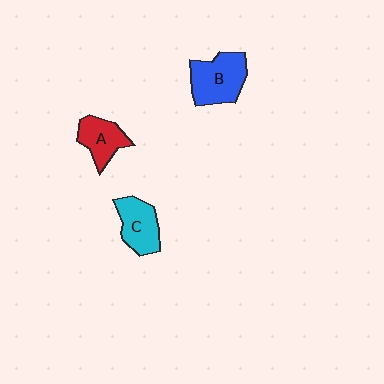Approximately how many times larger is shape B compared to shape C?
Approximately 1.3 times.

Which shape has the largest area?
Shape B (blue).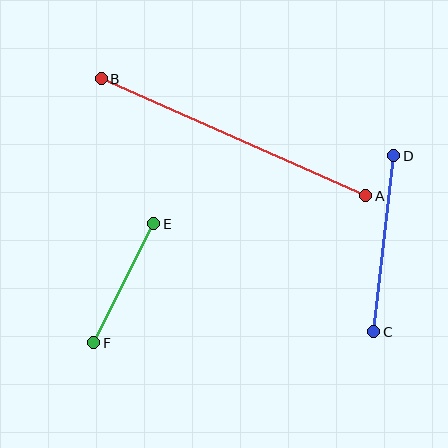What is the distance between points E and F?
The distance is approximately 133 pixels.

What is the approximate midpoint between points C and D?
The midpoint is at approximately (384, 244) pixels.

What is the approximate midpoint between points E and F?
The midpoint is at approximately (124, 283) pixels.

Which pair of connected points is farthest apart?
Points A and B are farthest apart.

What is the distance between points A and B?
The distance is approximately 290 pixels.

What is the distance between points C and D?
The distance is approximately 177 pixels.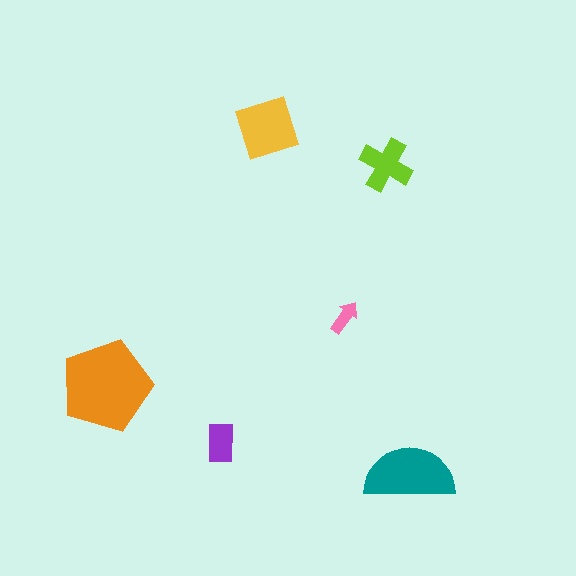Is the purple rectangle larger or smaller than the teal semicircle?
Smaller.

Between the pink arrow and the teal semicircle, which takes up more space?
The teal semicircle.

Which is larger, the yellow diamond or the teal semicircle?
The teal semicircle.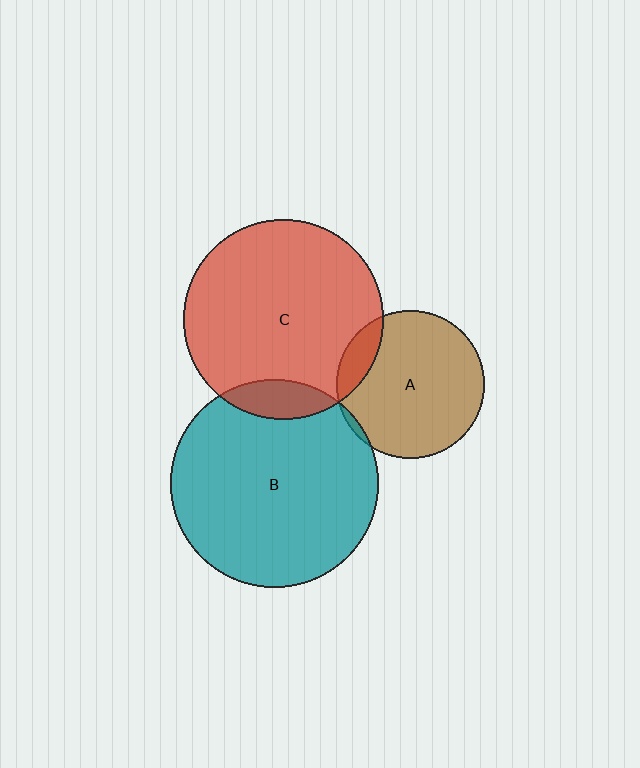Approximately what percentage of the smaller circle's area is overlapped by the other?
Approximately 10%.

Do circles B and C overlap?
Yes.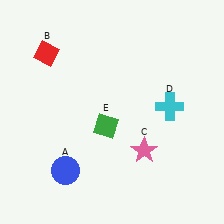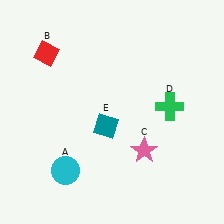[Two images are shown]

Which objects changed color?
A changed from blue to cyan. D changed from cyan to green. E changed from green to teal.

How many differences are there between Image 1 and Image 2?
There are 3 differences between the two images.